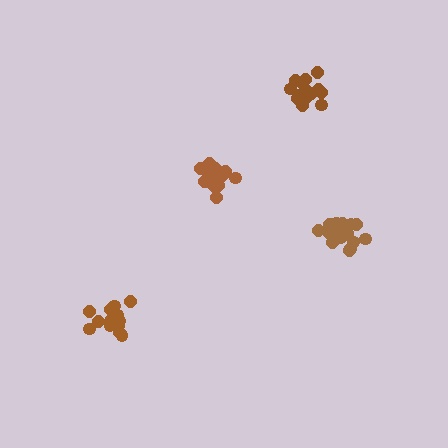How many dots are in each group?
Group 1: 15 dots, Group 2: 20 dots, Group 3: 15 dots, Group 4: 19 dots (69 total).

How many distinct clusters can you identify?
There are 4 distinct clusters.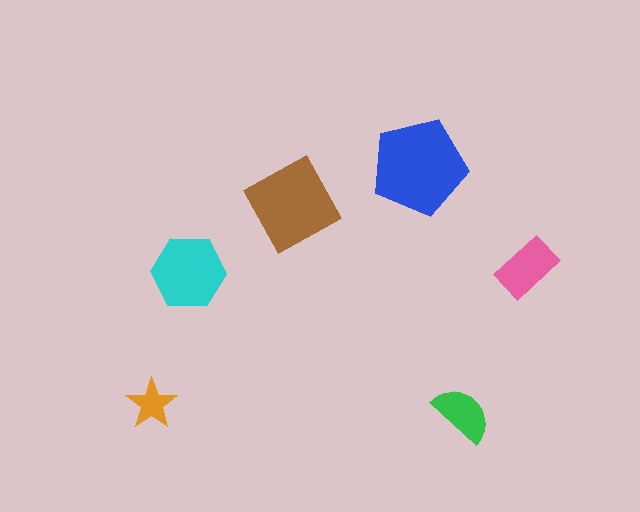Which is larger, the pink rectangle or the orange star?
The pink rectangle.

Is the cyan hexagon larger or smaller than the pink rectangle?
Larger.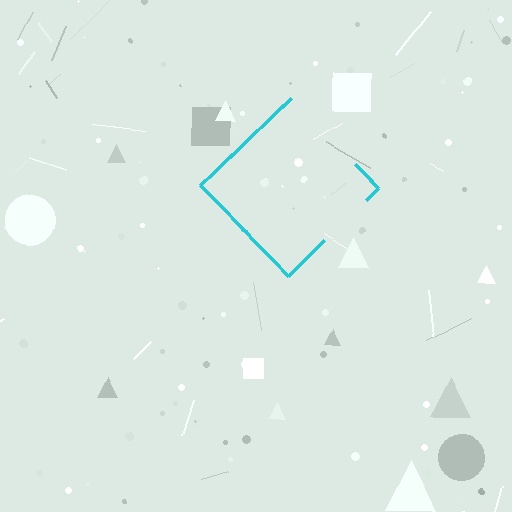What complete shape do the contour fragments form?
The contour fragments form a diamond.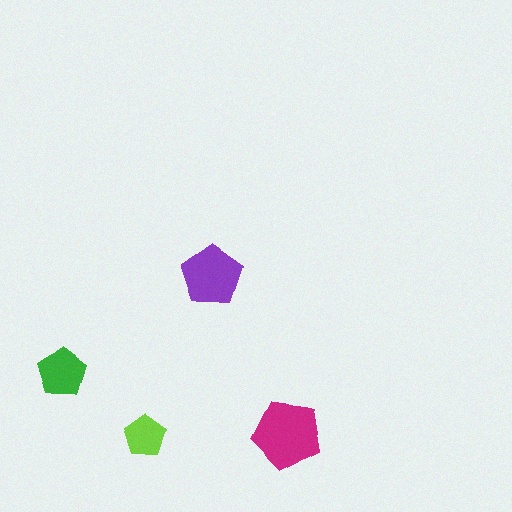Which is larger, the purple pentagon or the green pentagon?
The purple one.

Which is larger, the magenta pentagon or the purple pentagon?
The magenta one.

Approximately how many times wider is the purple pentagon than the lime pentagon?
About 1.5 times wider.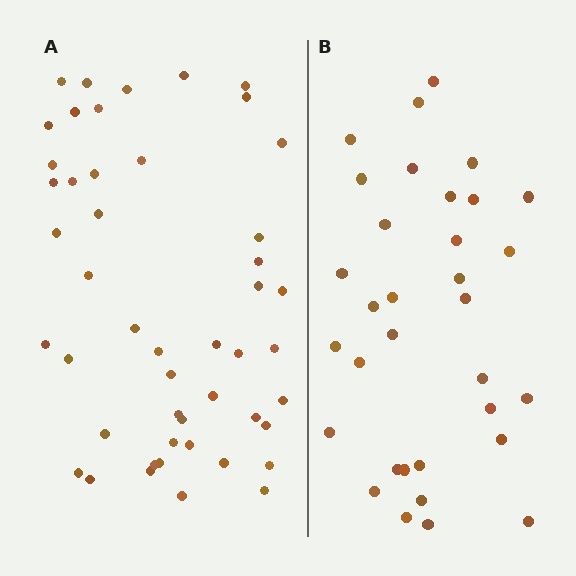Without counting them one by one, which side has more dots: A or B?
Region A (the left region) has more dots.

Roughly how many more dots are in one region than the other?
Region A has approximately 15 more dots than region B.